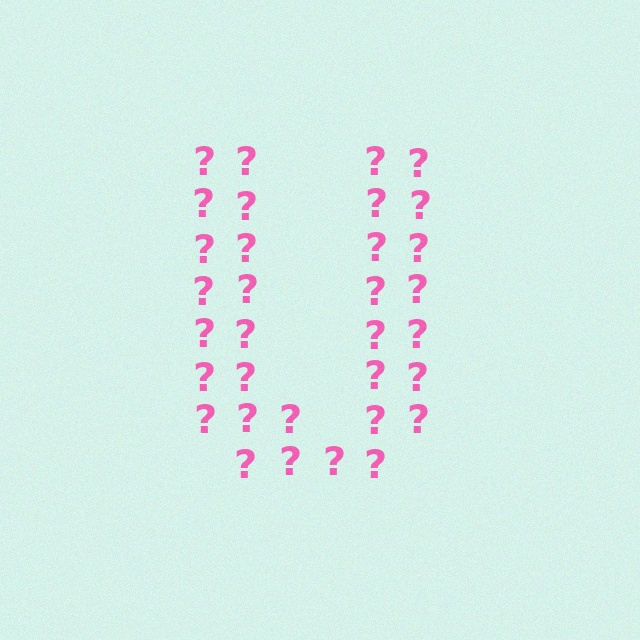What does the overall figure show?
The overall figure shows the letter U.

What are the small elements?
The small elements are question marks.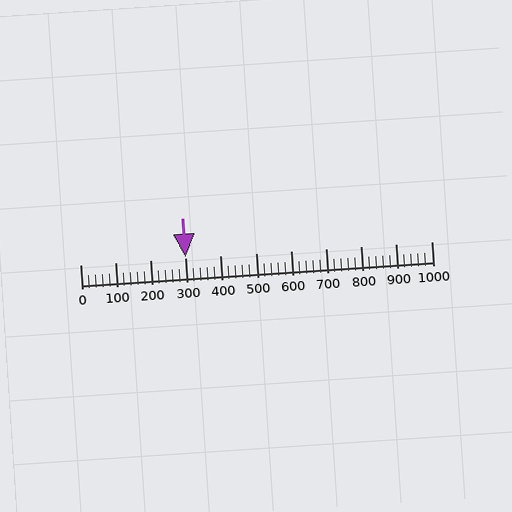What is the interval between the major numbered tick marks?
The major tick marks are spaced 100 units apart.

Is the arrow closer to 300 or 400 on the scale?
The arrow is closer to 300.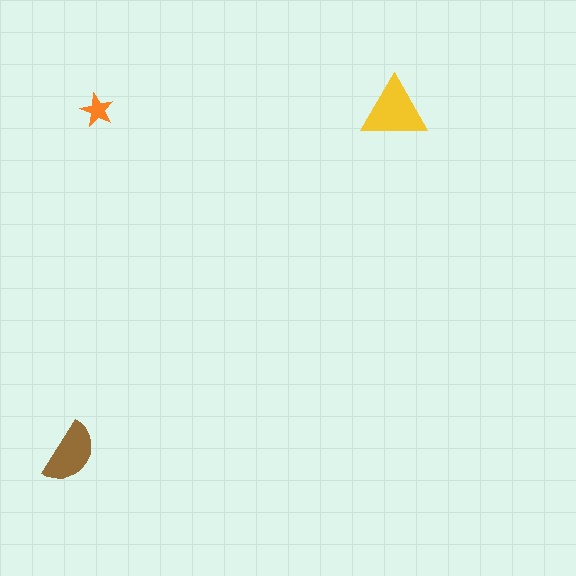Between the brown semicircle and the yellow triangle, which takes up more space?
The yellow triangle.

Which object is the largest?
The yellow triangle.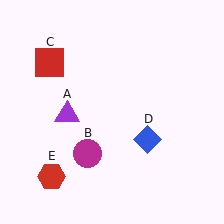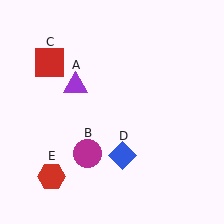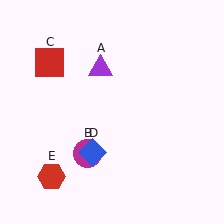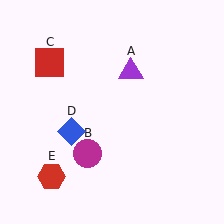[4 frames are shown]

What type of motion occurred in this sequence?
The purple triangle (object A), blue diamond (object D) rotated clockwise around the center of the scene.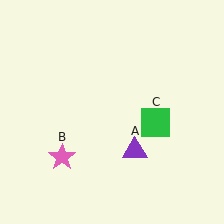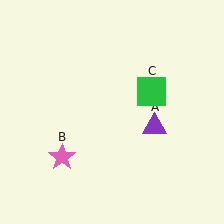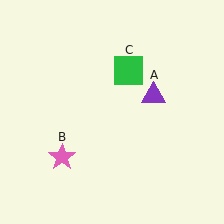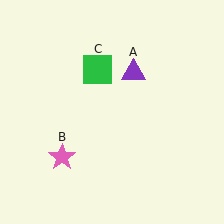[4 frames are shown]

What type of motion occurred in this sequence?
The purple triangle (object A), green square (object C) rotated counterclockwise around the center of the scene.